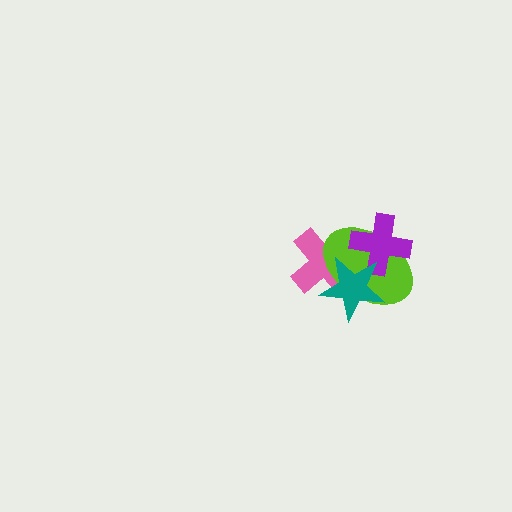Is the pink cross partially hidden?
Yes, it is partially covered by another shape.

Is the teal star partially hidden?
No, no other shape covers it.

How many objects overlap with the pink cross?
3 objects overlap with the pink cross.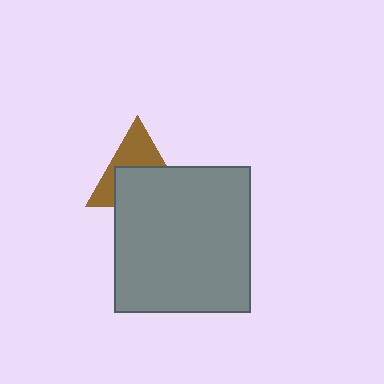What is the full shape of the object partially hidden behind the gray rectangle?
The partially hidden object is a brown triangle.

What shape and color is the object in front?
The object in front is a gray rectangle.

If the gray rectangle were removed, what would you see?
You would see the complete brown triangle.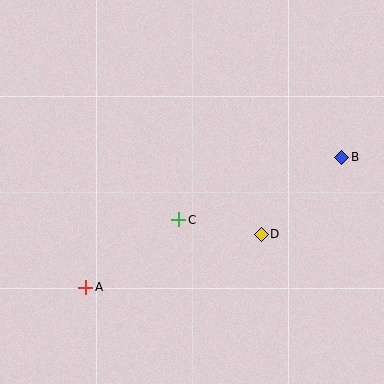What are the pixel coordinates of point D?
Point D is at (261, 234).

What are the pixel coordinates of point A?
Point A is at (86, 287).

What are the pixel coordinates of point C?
Point C is at (179, 220).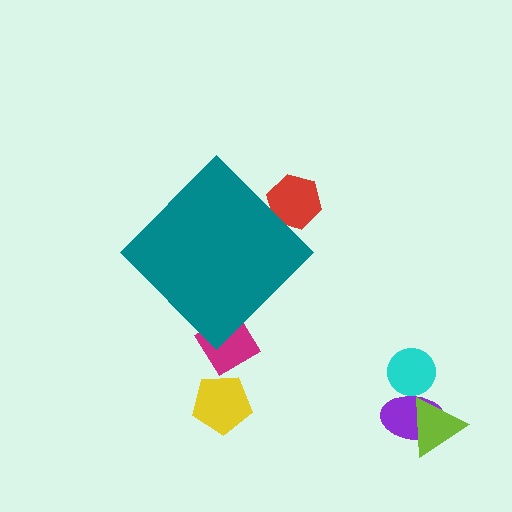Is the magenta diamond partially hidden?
Yes, the magenta diamond is partially hidden behind the teal diamond.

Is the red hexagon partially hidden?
Yes, the red hexagon is partially hidden behind the teal diamond.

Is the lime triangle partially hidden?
No, the lime triangle is fully visible.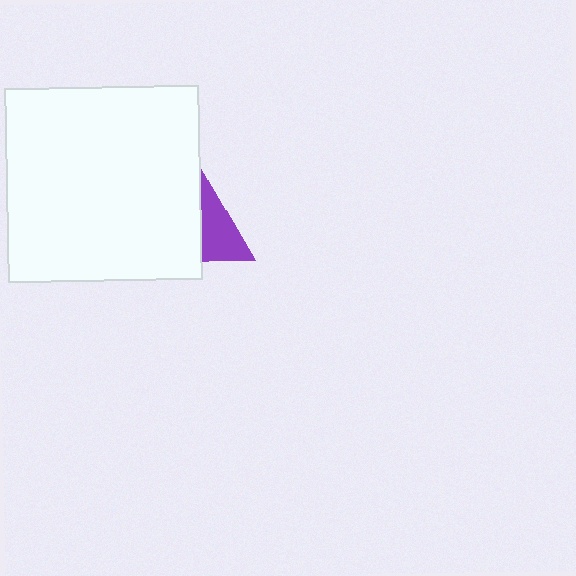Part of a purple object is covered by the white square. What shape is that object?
It is a triangle.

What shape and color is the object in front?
The object in front is a white square.